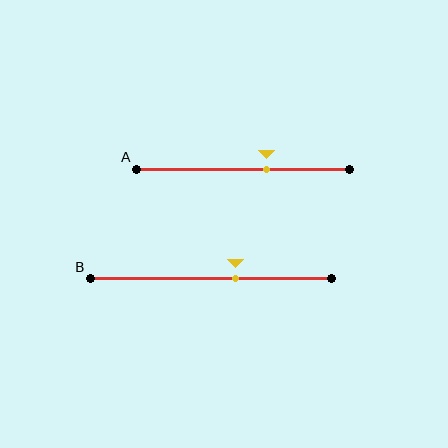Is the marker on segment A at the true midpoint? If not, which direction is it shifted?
No, the marker on segment A is shifted to the right by about 11% of the segment length.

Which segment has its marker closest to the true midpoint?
Segment B has its marker closest to the true midpoint.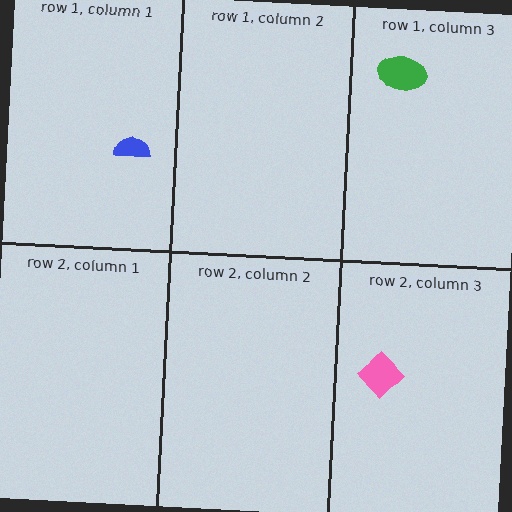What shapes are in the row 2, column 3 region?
The pink diamond.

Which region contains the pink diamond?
The row 2, column 3 region.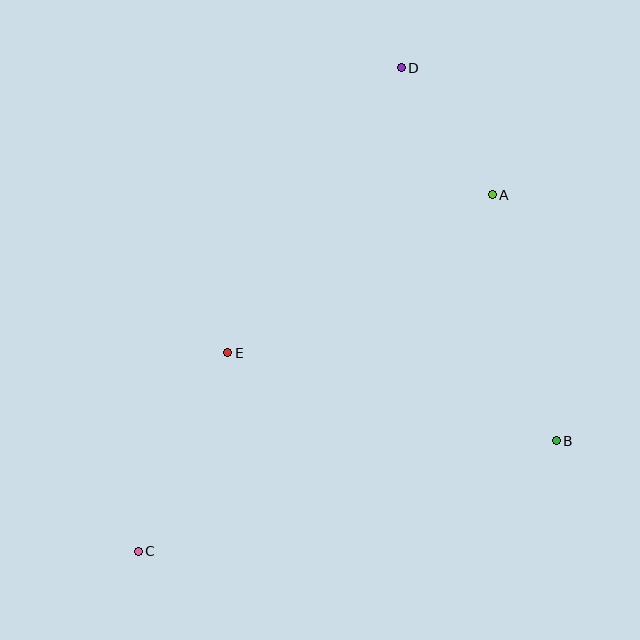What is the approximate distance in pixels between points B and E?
The distance between B and E is approximately 340 pixels.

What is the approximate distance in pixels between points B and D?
The distance between B and D is approximately 404 pixels.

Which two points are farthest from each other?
Points C and D are farthest from each other.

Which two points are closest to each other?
Points A and D are closest to each other.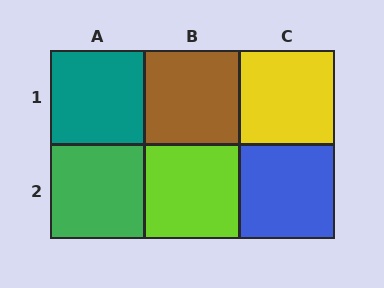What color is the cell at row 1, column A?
Teal.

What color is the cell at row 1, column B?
Brown.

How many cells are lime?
1 cell is lime.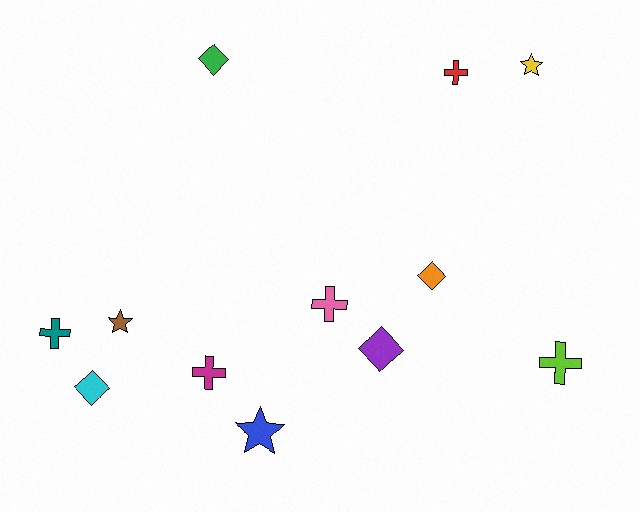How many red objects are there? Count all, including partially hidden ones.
There is 1 red object.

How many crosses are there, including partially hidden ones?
There are 5 crosses.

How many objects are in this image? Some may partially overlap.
There are 12 objects.